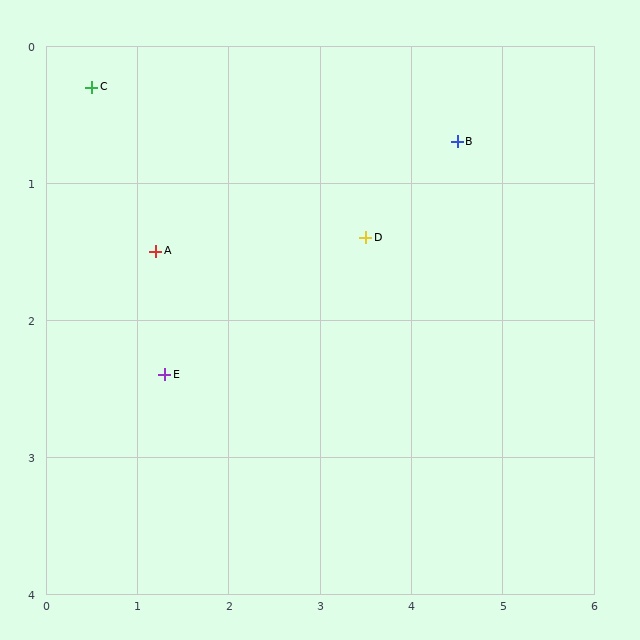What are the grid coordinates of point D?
Point D is at approximately (3.5, 1.4).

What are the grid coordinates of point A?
Point A is at approximately (1.2, 1.5).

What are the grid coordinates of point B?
Point B is at approximately (4.5, 0.7).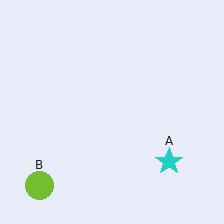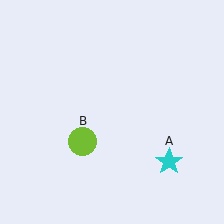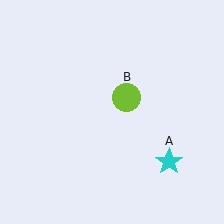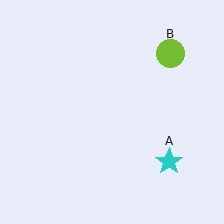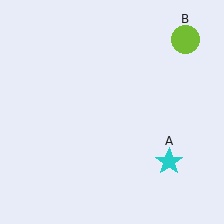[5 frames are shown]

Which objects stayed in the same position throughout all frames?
Cyan star (object A) remained stationary.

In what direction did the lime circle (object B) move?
The lime circle (object B) moved up and to the right.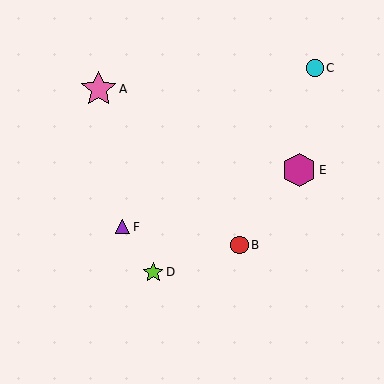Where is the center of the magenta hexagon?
The center of the magenta hexagon is at (299, 170).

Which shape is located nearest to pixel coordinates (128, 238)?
The purple triangle (labeled F) at (122, 227) is nearest to that location.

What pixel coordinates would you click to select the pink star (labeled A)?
Click at (99, 89) to select the pink star A.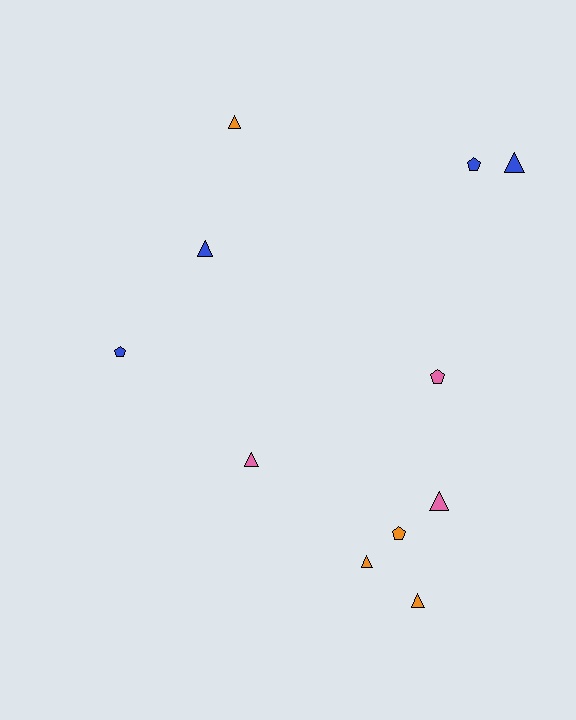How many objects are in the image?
There are 11 objects.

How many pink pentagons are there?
There is 1 pink pentagon.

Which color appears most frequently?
Blue, with 4 objects.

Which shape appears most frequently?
Triangle, with 7 objects.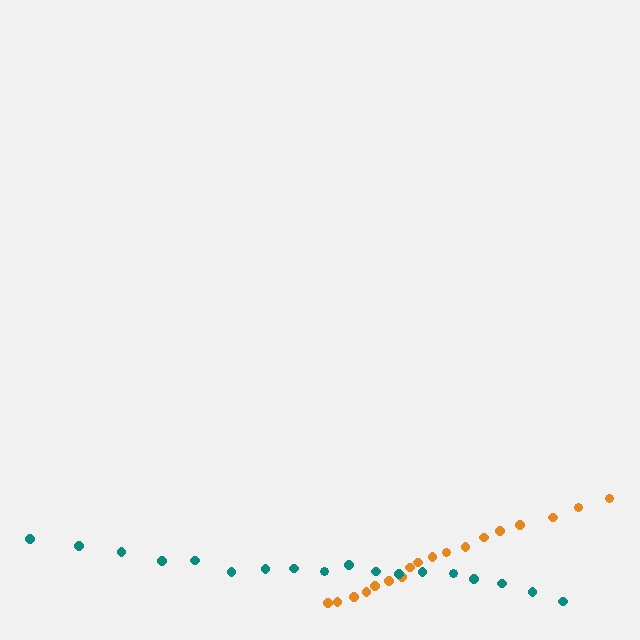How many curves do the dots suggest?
There are 2 distinct paths.